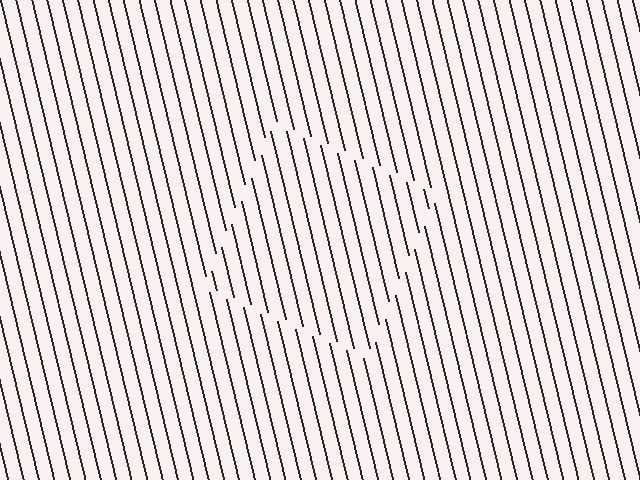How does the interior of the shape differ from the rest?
The interior of the shape contains the same grating, shifted by half a period — the contour is defined by the phase discontinuity where line-ends from the inner and outer gratings abut.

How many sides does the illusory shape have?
4 sides — the line-ends trace a square.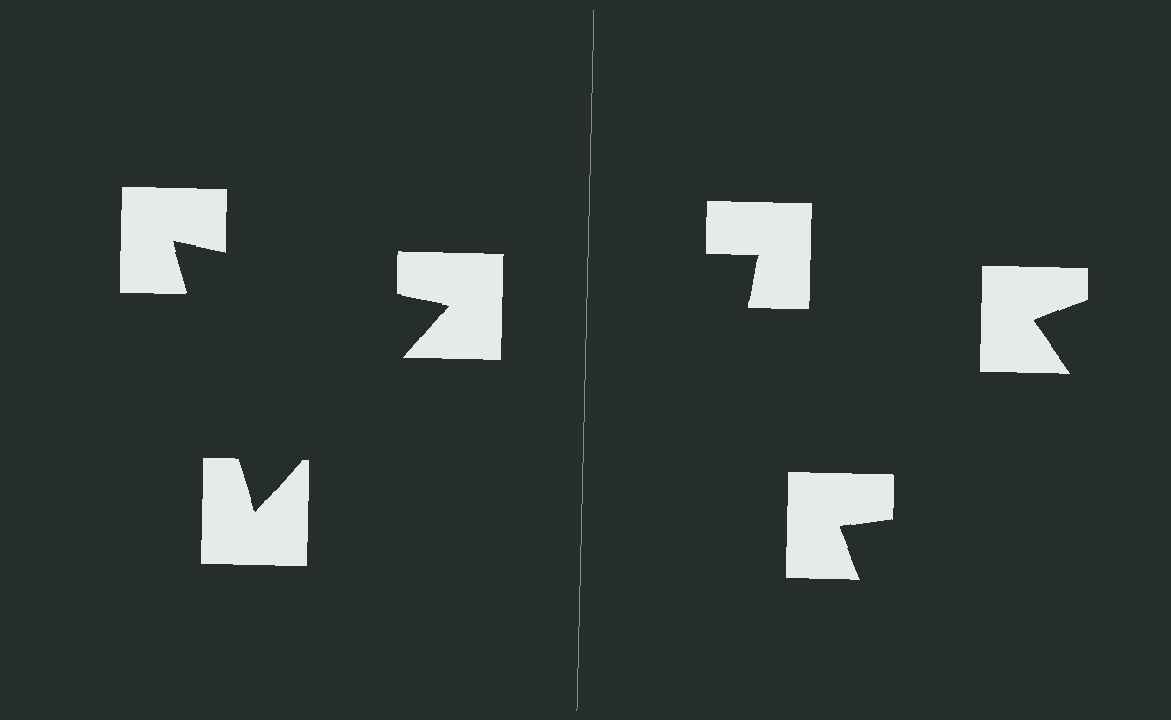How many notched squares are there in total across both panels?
6 — 3 on each side.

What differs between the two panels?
The notched squares are positioned identically on both sides; only the wedge orientations differ. On the left they align to a triangle; on the right they are misaligned.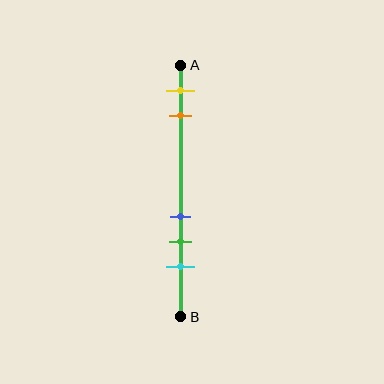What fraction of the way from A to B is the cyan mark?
The cyan mark is approximately 80% (0.8) of the way from A to B.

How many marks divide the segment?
There are 5 marks dividing the segment.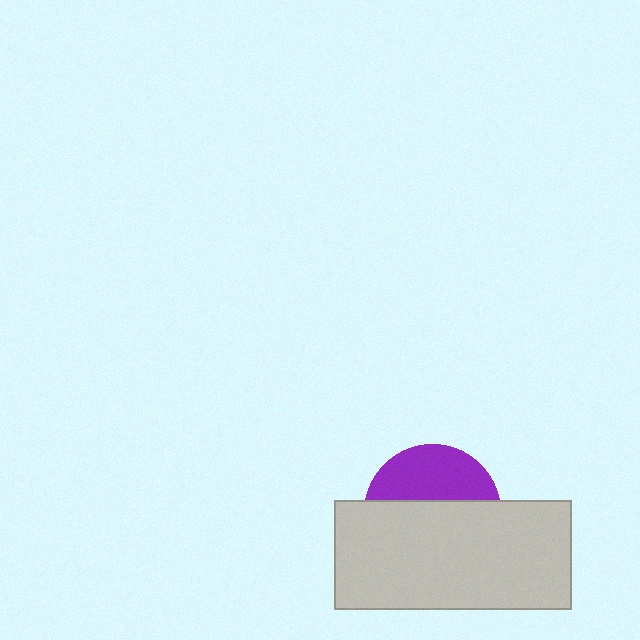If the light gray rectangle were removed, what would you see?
You would see the complete purple circle.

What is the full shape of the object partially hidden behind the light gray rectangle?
The partially hidden object is a purple circle.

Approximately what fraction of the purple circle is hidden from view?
Roughly 62% of the purple circle is hidden behind the light gray rectangle.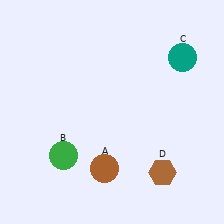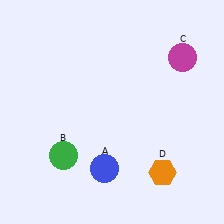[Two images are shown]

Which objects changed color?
A changed from brown to blue. C changed from teal to magenta. D changed from brown to orange.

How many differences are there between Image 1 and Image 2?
There are 3 differences between the two images.